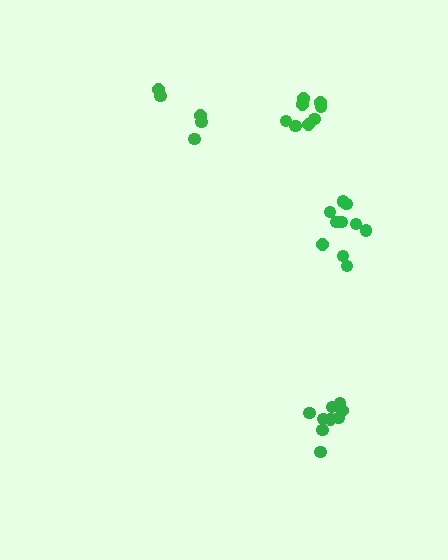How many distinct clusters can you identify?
There are 4 distinct clusters.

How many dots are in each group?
Group 1: 8 dots, Group 2: 5 dots, Group 3: 10 dots, Group 4: 9 dots (32 total).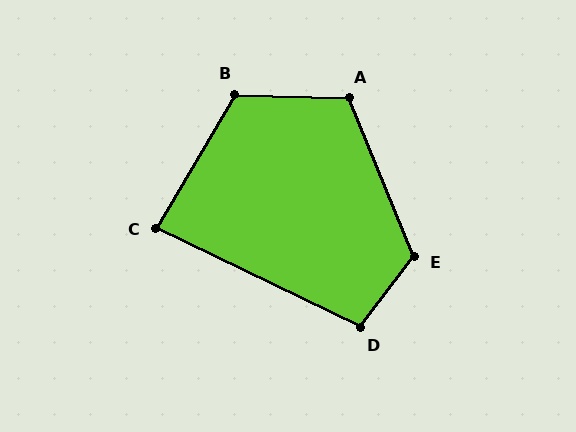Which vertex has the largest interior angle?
E, at approximately 120 degrees.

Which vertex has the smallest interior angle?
C, at approximately 85 degrees.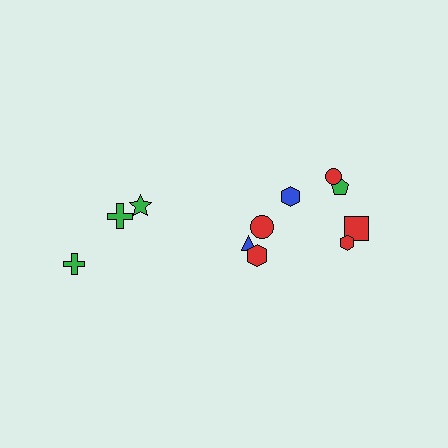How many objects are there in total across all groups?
There are 11 objects.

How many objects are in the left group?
There are 3 objects.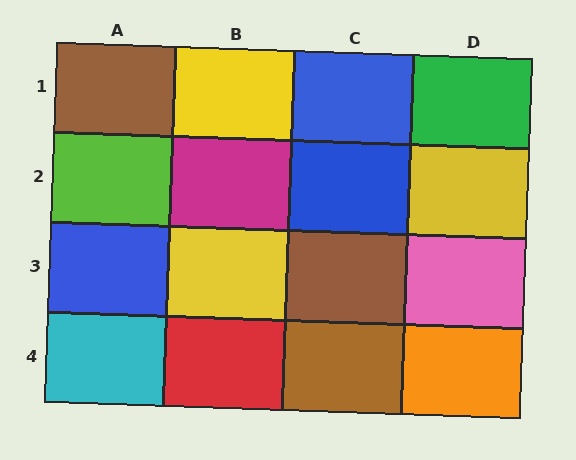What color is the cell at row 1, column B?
Yellow.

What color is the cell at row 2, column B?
Magenta.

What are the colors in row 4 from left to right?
Cyan, red, brown, orange.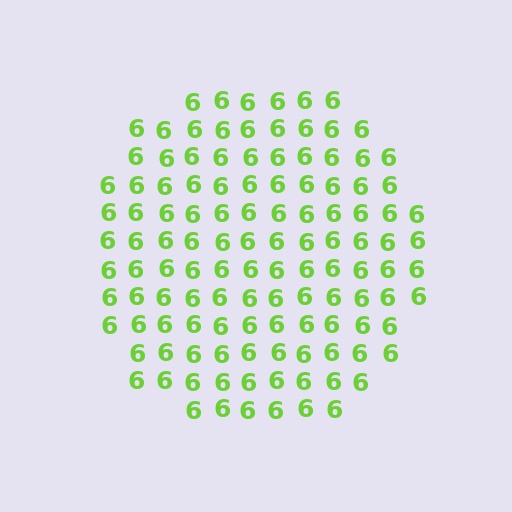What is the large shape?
The large shape is a circle.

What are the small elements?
The small elements are digit 6's.